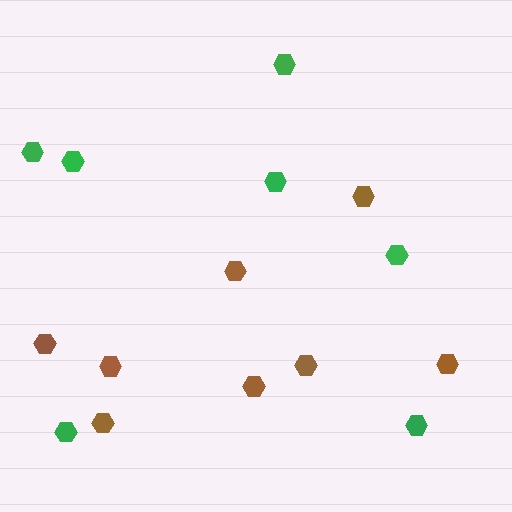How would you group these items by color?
There are 2 groups: one group of green hexagons (7) and one group of brown hexagons (8).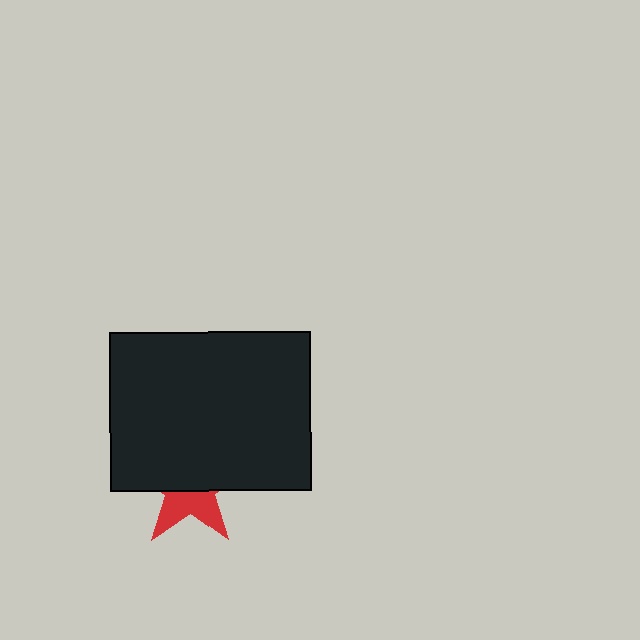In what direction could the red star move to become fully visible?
The red star could move down. That would shift it out from behind the black rectangle entirely.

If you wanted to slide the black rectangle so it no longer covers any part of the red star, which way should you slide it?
Slide it up — that is the most direct way to separate the two shapes.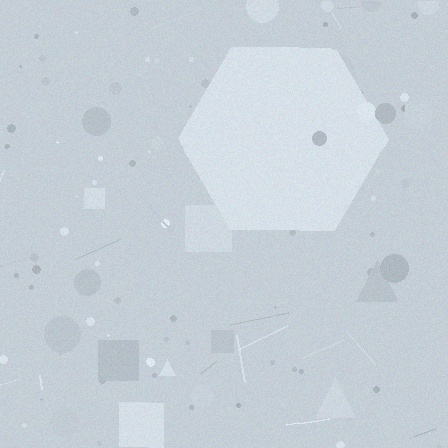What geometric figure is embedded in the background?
A hexagon is embedded in the background.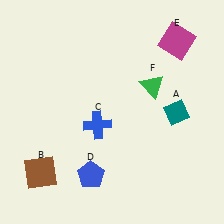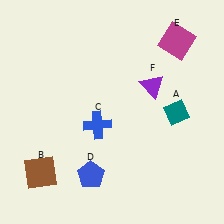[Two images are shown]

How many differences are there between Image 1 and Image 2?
There is 1 difference between the two images.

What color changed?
The triangle (F) changed from green in Image 1 to purple in Image 2.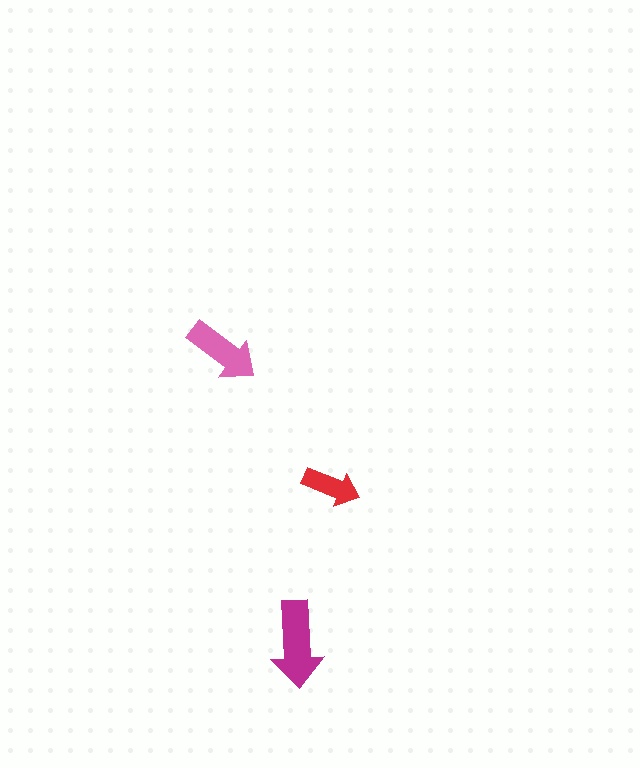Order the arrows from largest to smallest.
the magenta one, the pink one, the red one.